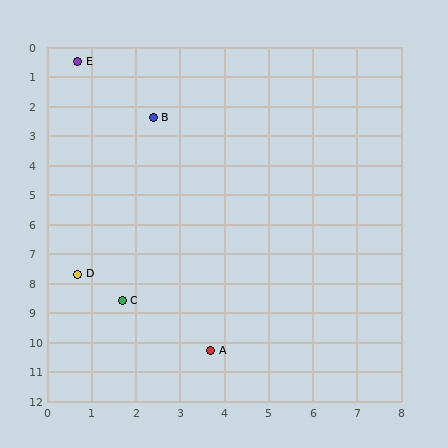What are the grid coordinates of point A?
Point A is at approximately (3.7, 10.3).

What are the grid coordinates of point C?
Point C is at approximately (1.7, 8.6).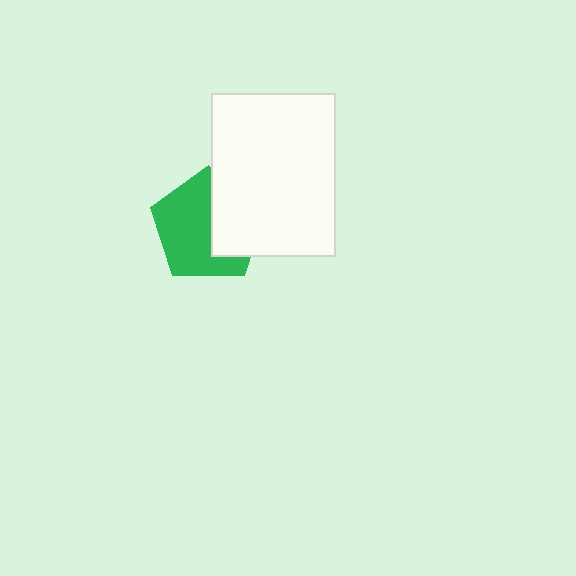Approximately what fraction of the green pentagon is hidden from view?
Roughly 39% of the green pentagon is hidden behind the white rectangle.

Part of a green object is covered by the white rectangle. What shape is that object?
It is a pentagon.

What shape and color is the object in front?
The object in front is a white rectangle.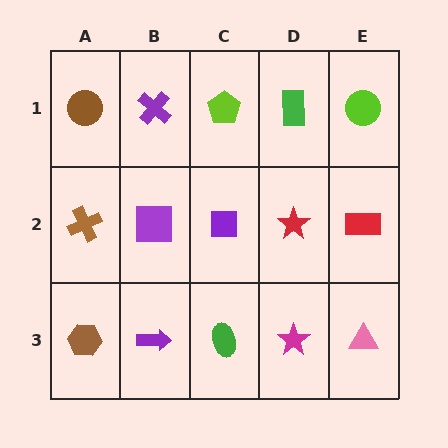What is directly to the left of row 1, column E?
A green rectangle.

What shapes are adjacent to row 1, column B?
A purple square (row 2, column B), a brown circle (row 1, column A), a lime pentagon (row 1, column C).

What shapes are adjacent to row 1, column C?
A purple square (row 2, column C), a purple cross (row 1, column B), a green rectangle (row 1, column D).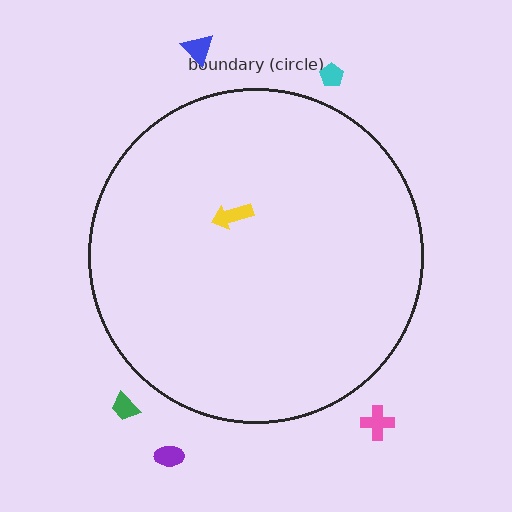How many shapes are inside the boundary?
1 inside, 5 outside.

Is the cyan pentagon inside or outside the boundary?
Outside.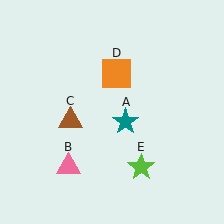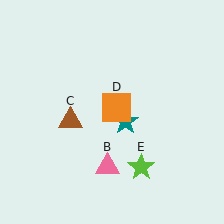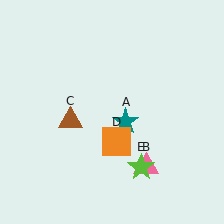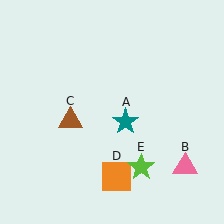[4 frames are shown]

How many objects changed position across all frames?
2 objects changed position: pink triangle (object B), orange square (object D).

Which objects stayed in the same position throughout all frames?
Teal star (object A) and brown triangle (object C) and lime star (object E) remained stationary.